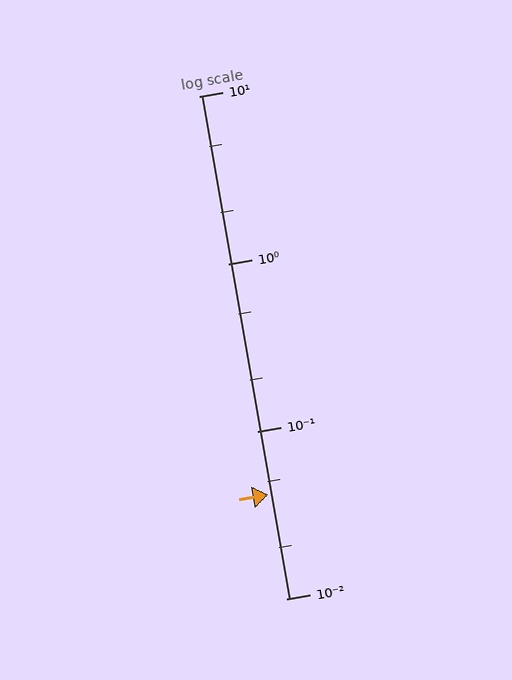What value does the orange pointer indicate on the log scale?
The pointer indicates approximately 0.042.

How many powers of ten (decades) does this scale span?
The scale spans 3 decades, from 0.01 to 10.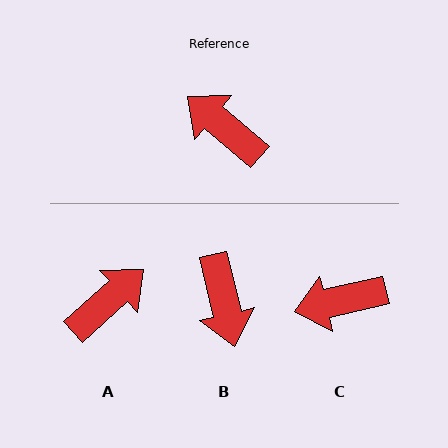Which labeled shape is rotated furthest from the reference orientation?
B, about 144 degrees away.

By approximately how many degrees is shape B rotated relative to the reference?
Approximately 144 degrees counter-clockwise.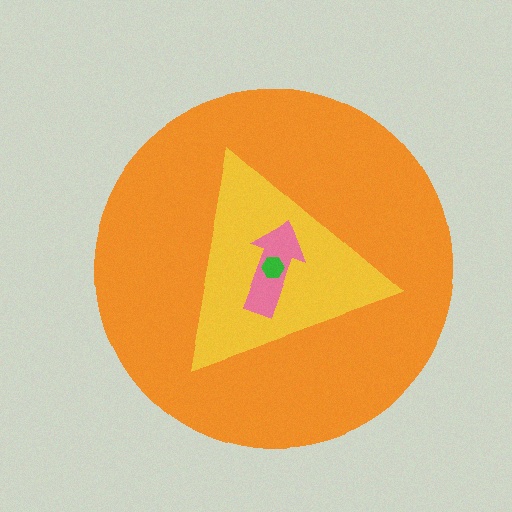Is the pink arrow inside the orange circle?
Yes.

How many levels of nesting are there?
4.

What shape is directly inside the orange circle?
The yellow triangle.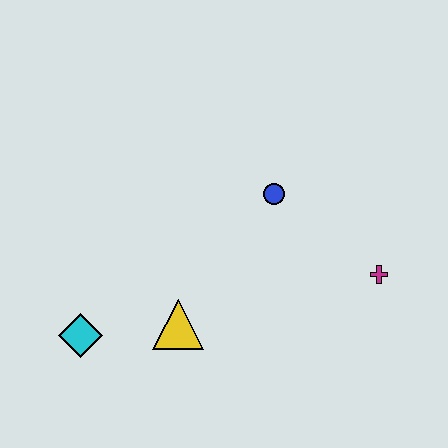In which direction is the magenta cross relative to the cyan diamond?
The magenta cross is to the right of the cyan diamond.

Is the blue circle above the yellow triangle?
Yes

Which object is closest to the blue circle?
The magenta cross is closest to the blue circle.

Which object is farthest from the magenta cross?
The cyan diamond is farthest from the magenta cross.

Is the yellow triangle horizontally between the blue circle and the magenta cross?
No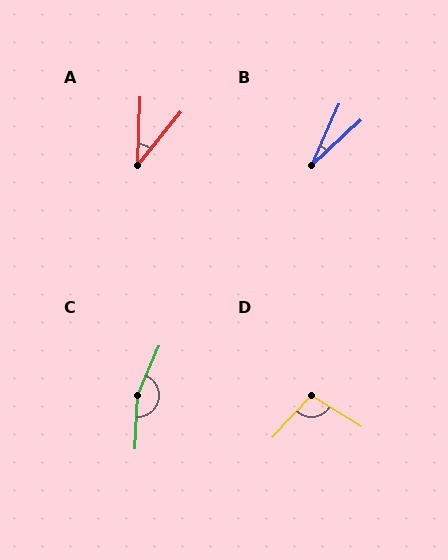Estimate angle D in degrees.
Approximately 101 degrees.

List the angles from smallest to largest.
B (24°), A (38°), D (101°), C (159°).